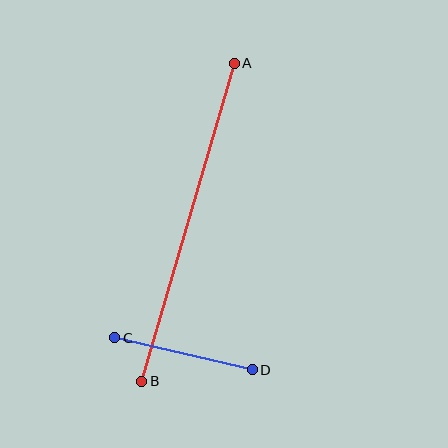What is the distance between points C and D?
The distance is approximately 141 pixels.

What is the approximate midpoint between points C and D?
The midpoint is at approximately (183, 354) pixels.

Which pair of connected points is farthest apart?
Points A and B are farthest apart.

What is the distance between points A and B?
The distance is approximately 331 pixels.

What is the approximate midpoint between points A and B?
The midpoint is at approximately (188, 222) pixels.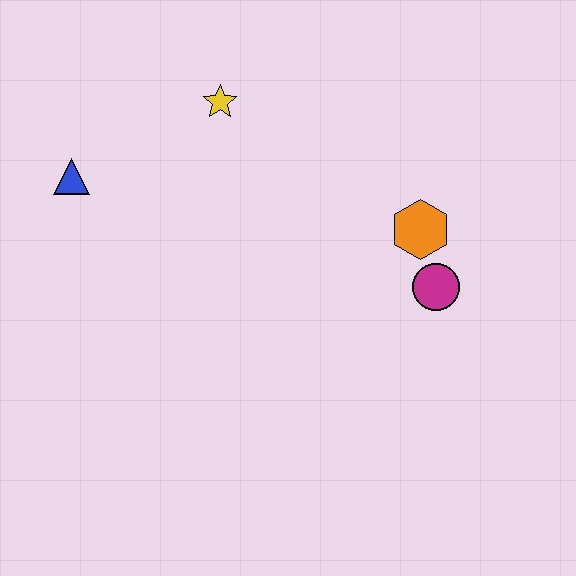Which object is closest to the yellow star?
The blue triangle is closest to the yellow star.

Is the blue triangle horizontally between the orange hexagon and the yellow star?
No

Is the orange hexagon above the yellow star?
No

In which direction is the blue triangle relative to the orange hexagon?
The blue triangle is to the left of the orange hexagon.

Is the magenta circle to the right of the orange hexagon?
Yes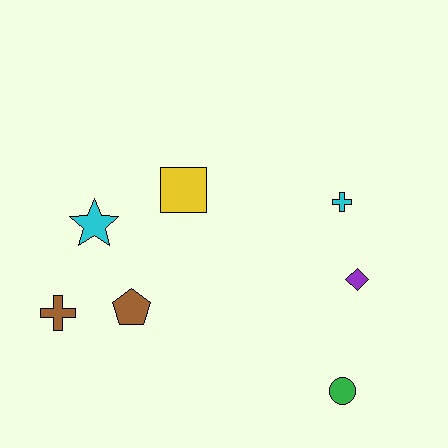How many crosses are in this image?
There are 2 crosses.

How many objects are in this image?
There are 7 objects.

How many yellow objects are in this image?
There is 1 yellow object.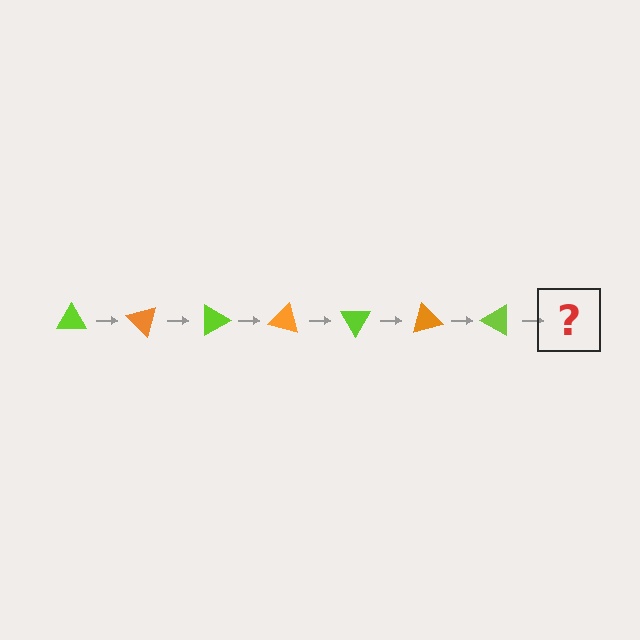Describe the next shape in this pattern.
It should be an orange triangle, rotated 315 degrees from the start.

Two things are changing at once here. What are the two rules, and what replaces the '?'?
The two rules are that it rotates 45 degrees each step and the color cycles through lime and orange. The '?' should be an orange triangle, rotated 315 degrees from the start.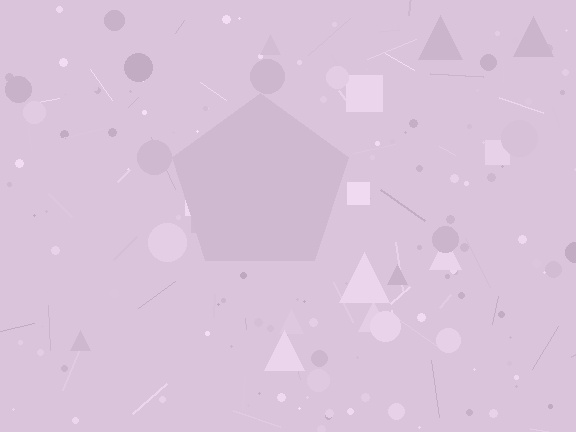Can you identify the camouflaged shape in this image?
The camouflaged shape is a pentagon.